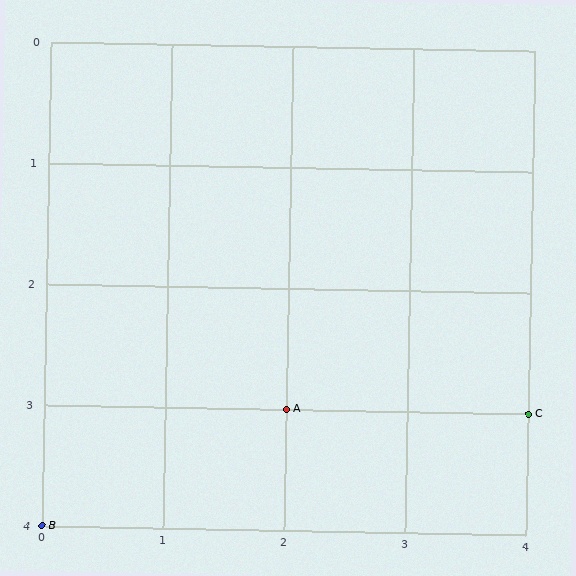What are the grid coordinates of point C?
Point C is at grid coordinates (4, 3).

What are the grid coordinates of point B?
Point B is at grid coordinates (0, 4).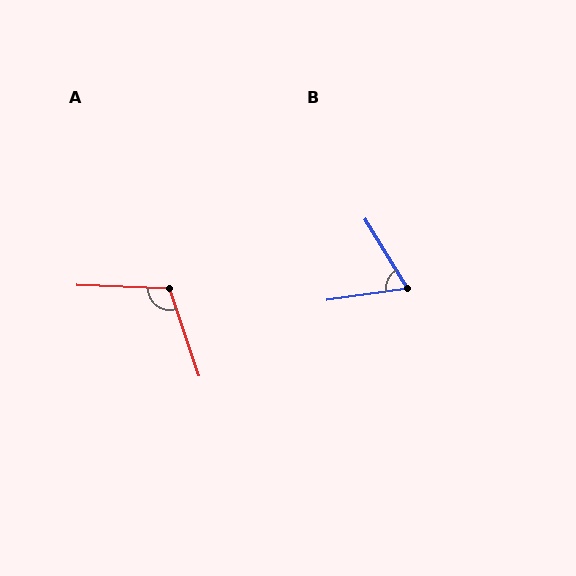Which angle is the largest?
A, at approximately 111 degrees.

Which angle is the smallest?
B, at approximately 67 degrees.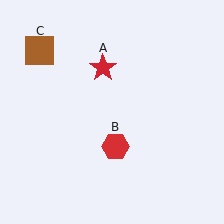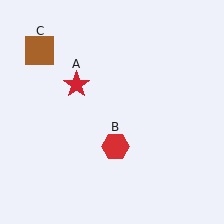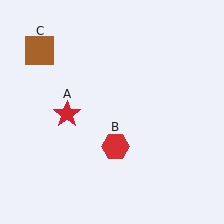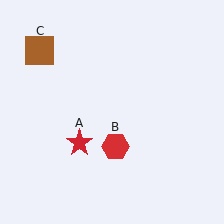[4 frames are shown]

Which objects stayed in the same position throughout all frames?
Red hexagon (object B) and brown square (object C) remained stationary.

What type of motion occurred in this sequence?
The red star (object A) rotated counterclockwise around the center of the scene.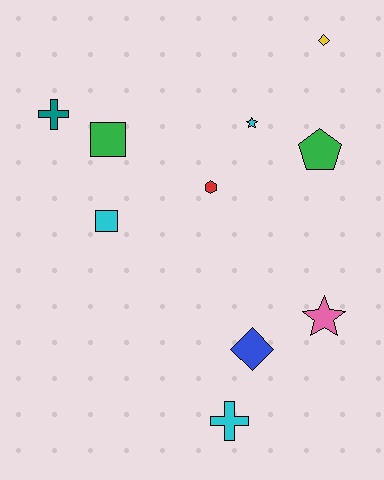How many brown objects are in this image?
There are no brown objects.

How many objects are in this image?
There are 10 objects.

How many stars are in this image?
There are 2 stars.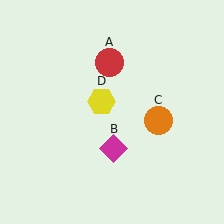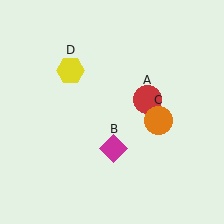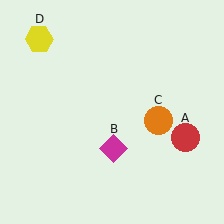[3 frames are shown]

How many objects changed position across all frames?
2 objects changed position: red circle (object A), yellow hexagon (object D).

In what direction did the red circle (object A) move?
The red circle (object A) moved down and to the right.